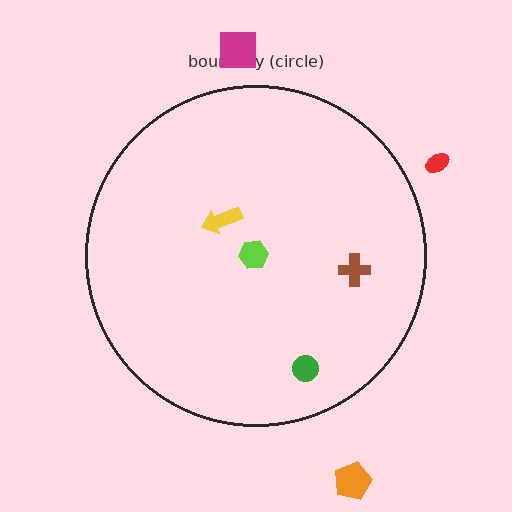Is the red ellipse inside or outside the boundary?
Outside.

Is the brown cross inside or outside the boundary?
Inside.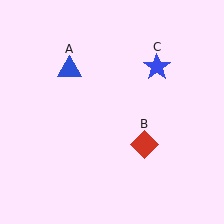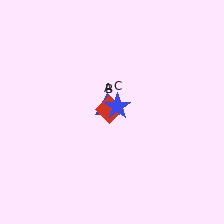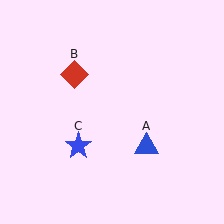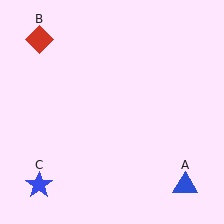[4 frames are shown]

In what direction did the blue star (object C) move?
The blue star (object C) moved down and to the left.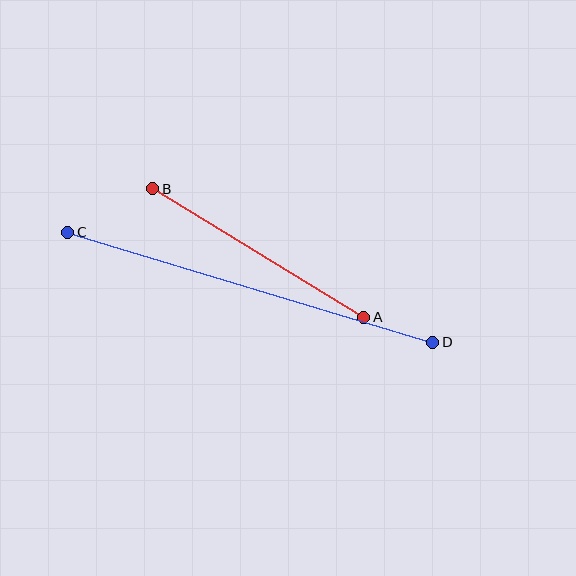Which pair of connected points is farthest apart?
Points C and D are farthest apart.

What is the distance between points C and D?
The distance is approximately 381 pixels.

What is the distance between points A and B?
The distance is approximately 247 pixels.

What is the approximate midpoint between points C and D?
The midpoint is at approximately (250, 287) pixels.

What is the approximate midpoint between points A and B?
The midpoint is at approximately (258, 253) pixels.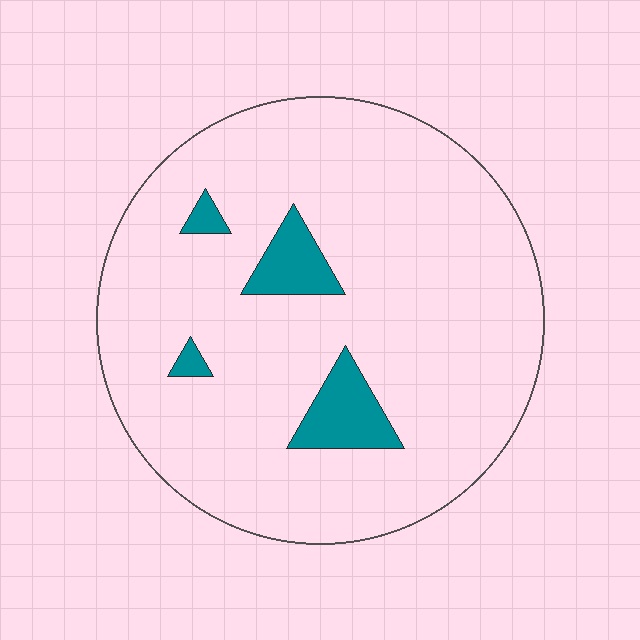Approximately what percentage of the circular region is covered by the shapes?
Approximately 10%.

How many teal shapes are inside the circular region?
4.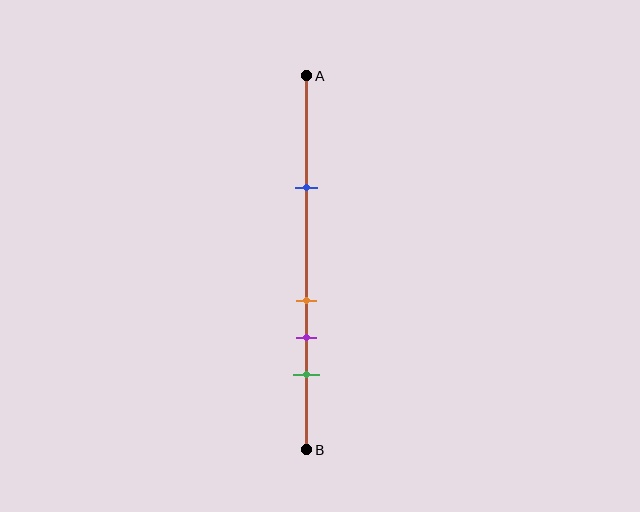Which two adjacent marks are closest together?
The orange and purple marks are the closest adjacent pair.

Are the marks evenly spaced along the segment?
No, the marks are not evenly spaced.